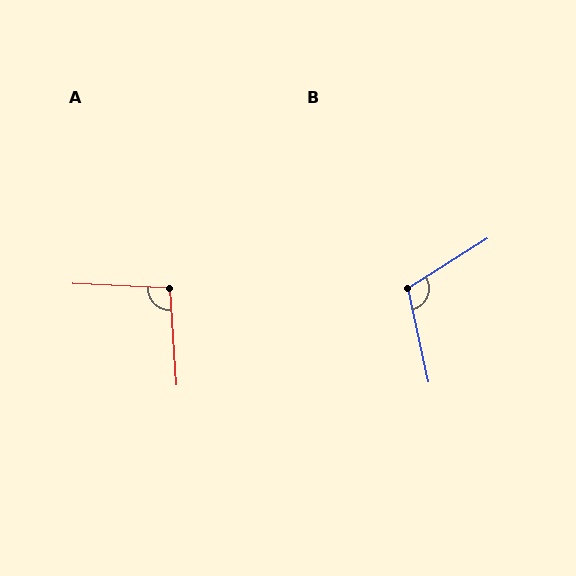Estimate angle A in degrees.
Approximately 96 degrees.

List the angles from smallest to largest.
A (96°), B (109°).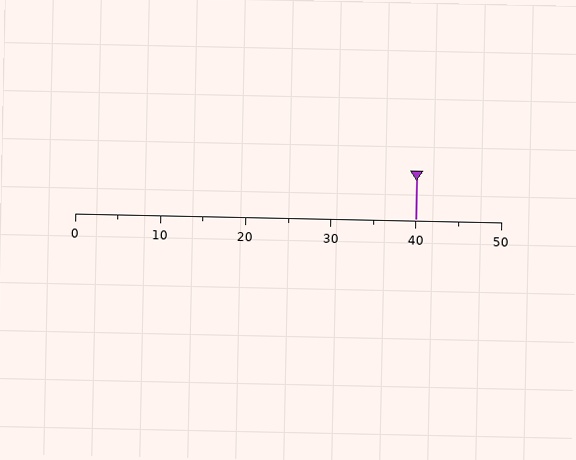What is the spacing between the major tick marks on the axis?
The major ticks are spaced 10 apart.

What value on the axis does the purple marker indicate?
The marker indicates approximately 40.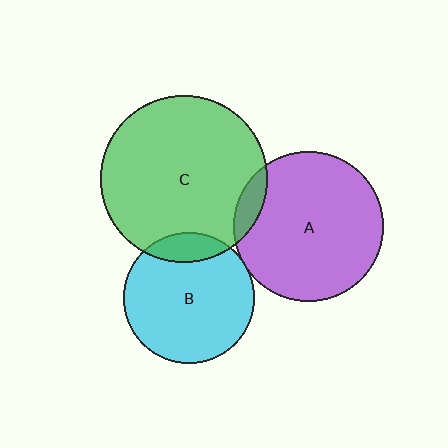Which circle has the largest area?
Circle C (green).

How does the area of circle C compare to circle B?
Approximately 1.6 times.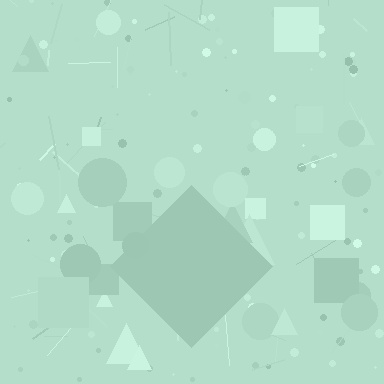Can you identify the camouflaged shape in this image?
The camouflaged shape is a diamond.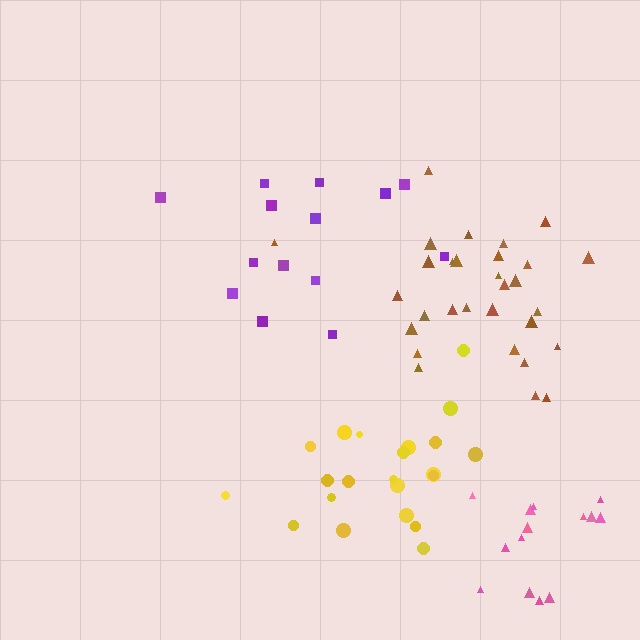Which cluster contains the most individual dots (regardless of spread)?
Brown (30).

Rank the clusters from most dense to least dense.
yellow, pink, brown, purple.